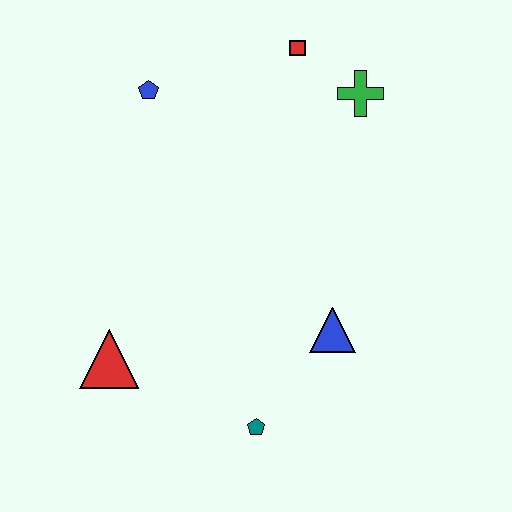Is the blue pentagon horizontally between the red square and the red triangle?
Yes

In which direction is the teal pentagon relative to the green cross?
The teal pentagon is below the green cross.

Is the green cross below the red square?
Yes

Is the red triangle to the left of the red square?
Yes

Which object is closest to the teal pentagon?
The blue triangle is closest to the teal pentagon.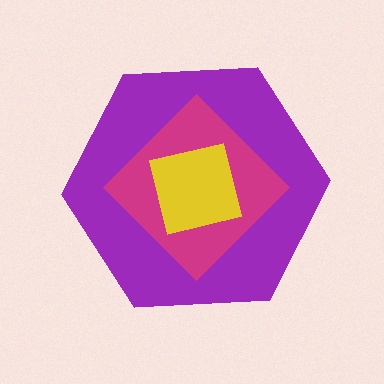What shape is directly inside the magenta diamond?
The yellow square.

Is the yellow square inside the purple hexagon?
Yes.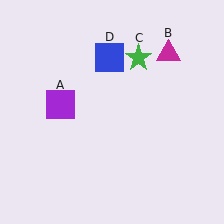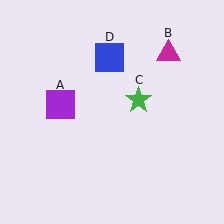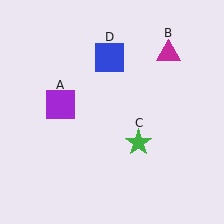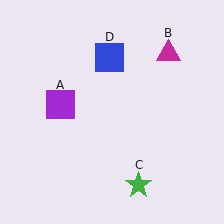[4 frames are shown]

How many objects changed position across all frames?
1 object changed position: green star (object C).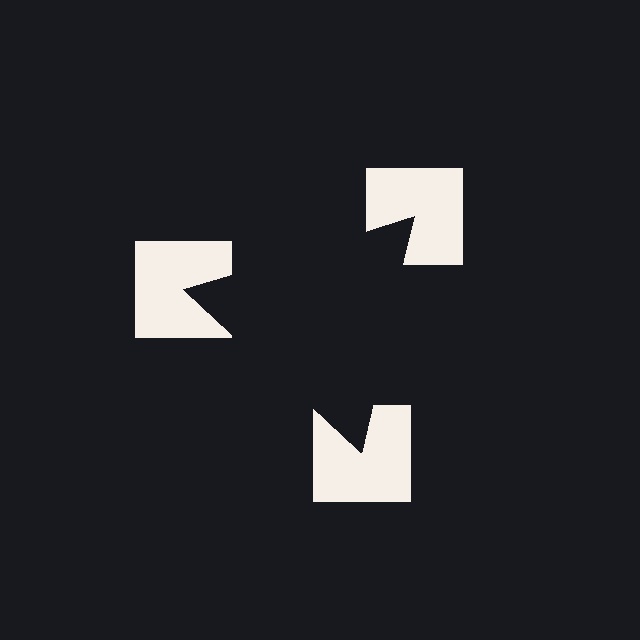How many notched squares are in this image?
There are 3 — one at each vertex of the illusory triangle.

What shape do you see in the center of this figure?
An illusory triangle — its edges are inferred from the aligned wedge cuts in the notched squares, not physically drawn.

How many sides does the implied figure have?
3 sides.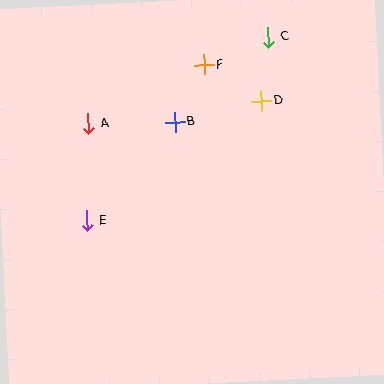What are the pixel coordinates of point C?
Point C is at (268, 37).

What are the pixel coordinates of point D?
Point D is at (261, 101).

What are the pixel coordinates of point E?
Point E is at (87, 221).